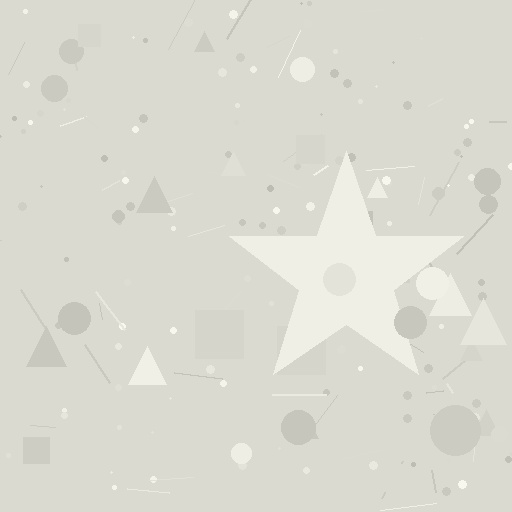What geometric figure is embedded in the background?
A star is embedded in the background.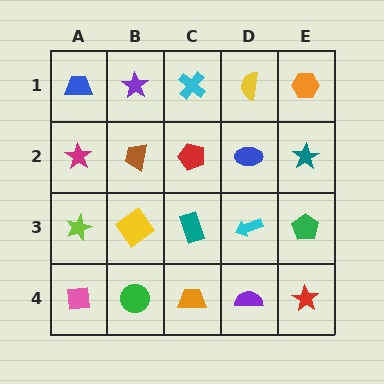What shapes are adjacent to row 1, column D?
A blue ellipse (row 2, column D), a cyan cross (row 1, column C), an orange hexagon (row 1, column E).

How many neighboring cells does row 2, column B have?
4.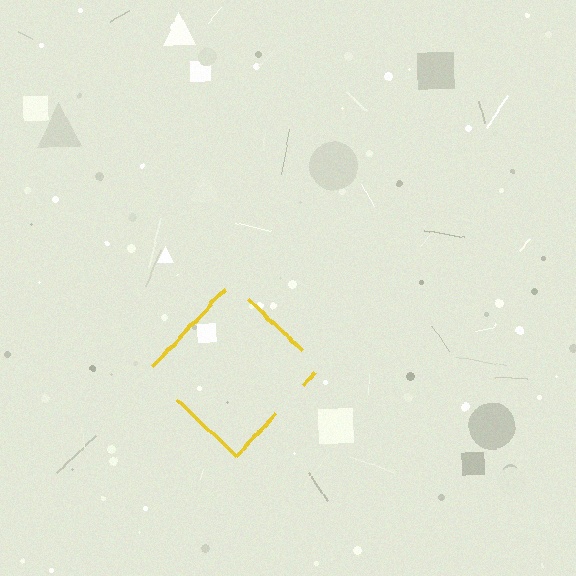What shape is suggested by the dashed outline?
The dashed outline suggests a diamond.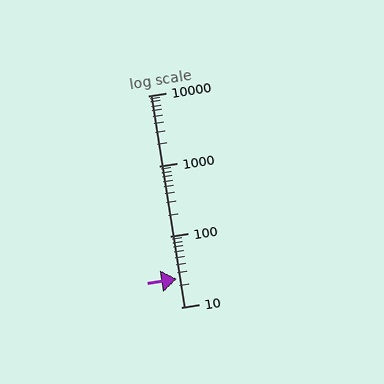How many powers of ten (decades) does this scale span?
The scale spans 3 decades, from 10 to 10000.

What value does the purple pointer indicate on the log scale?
The pointer indicates approximately 25.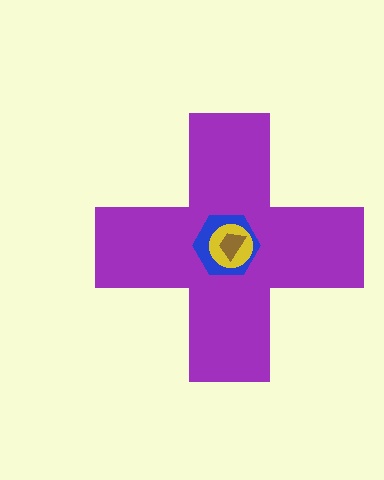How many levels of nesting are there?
4.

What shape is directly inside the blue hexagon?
The yellow circle.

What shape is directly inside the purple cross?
The blue hexagon.